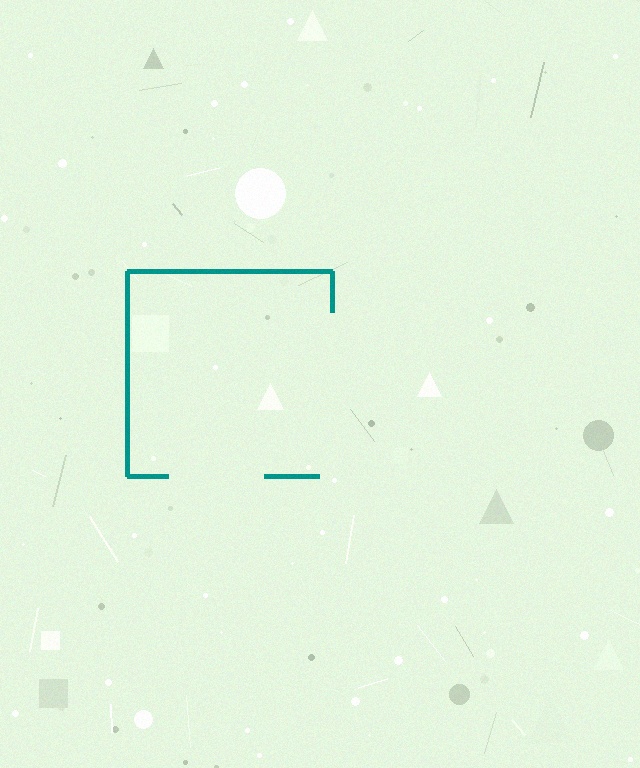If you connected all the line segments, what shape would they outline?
They would outline a square.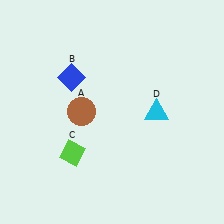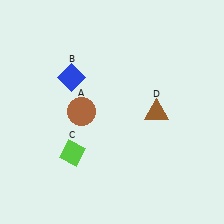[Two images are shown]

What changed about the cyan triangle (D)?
In Image 1, D is cyan. In Image 2, it changed to brown.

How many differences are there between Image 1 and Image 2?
There is 1 difference between the two images.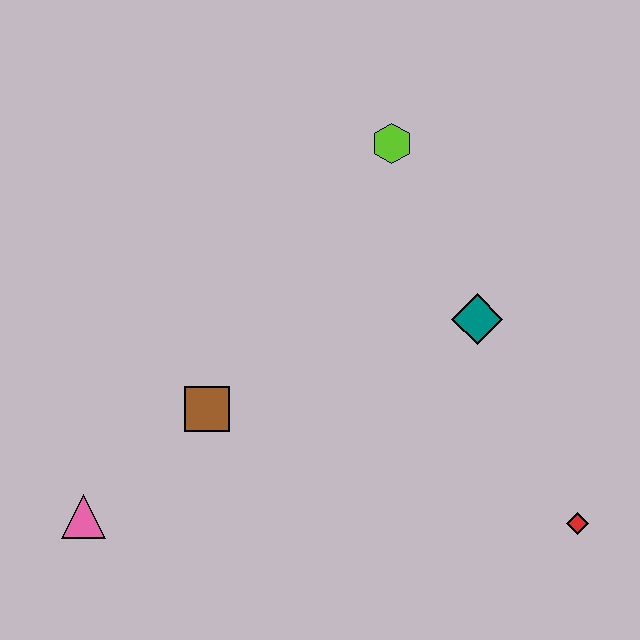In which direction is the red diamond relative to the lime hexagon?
The red diamond is below the lime hexagon.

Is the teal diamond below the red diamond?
No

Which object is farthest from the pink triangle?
The red diamond is farthest from the pink triangle.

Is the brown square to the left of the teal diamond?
Yes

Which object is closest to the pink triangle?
The brown square is closest to the pink triangle.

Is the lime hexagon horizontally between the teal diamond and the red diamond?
No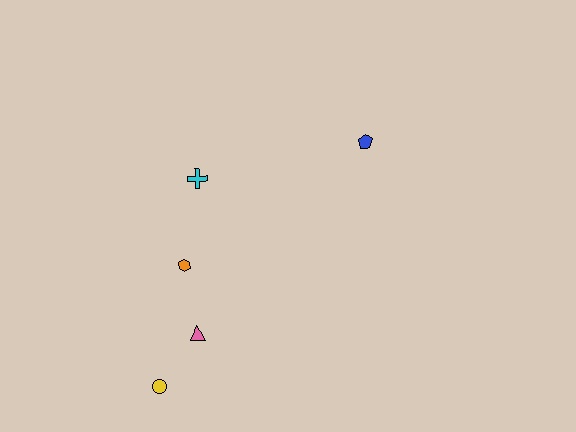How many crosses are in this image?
There is 1 cross.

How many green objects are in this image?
There are no green objects.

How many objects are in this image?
There are 5 objects.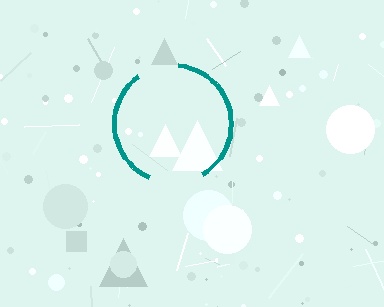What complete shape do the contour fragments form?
The contour fragments form a circle.